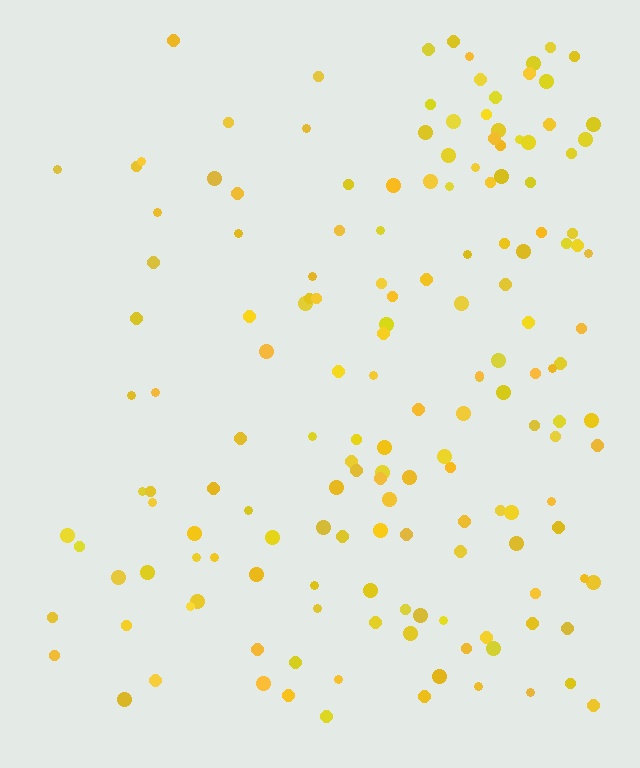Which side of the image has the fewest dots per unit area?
The left.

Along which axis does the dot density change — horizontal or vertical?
Horizontal.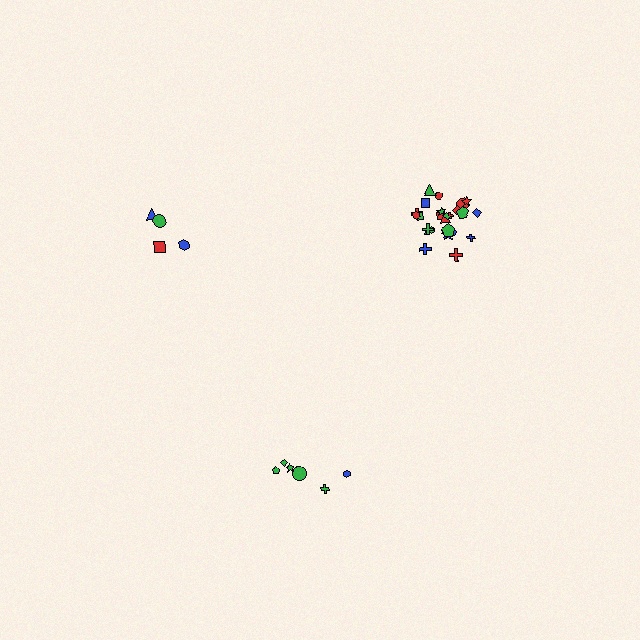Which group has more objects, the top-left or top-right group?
The top-right group.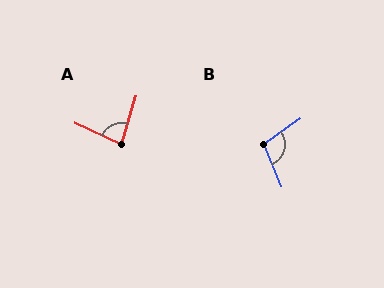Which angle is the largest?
B, at approximately 104 degrees.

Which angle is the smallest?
A, at approximately 81 degrees.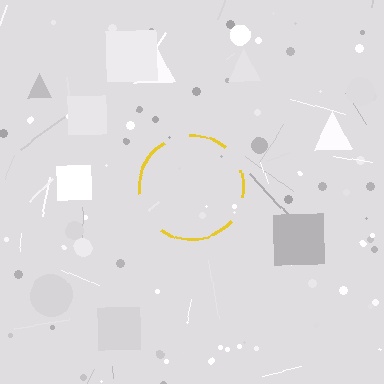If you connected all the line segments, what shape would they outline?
They would outline a circle.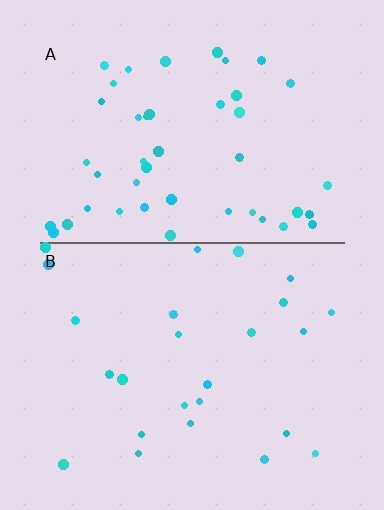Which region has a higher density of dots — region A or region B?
A (the top).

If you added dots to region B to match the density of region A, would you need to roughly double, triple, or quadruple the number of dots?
Approximately double.